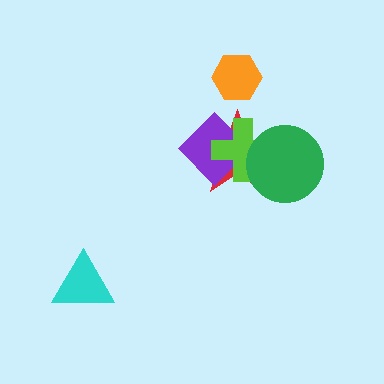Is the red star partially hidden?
Yes, it is partially covered by another shape.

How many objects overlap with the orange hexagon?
0 objects overlap with the orange hexagon.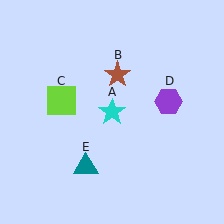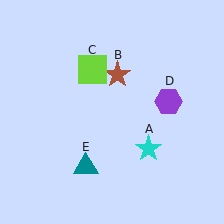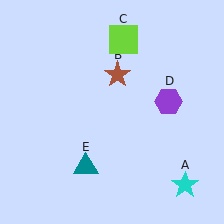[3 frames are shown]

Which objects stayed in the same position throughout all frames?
Brown star (object B) and purple hexagon (object D) and teal triangle (object E) remained stationary.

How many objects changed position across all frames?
2 objects changed position: cyan star (object A), lime square (object C).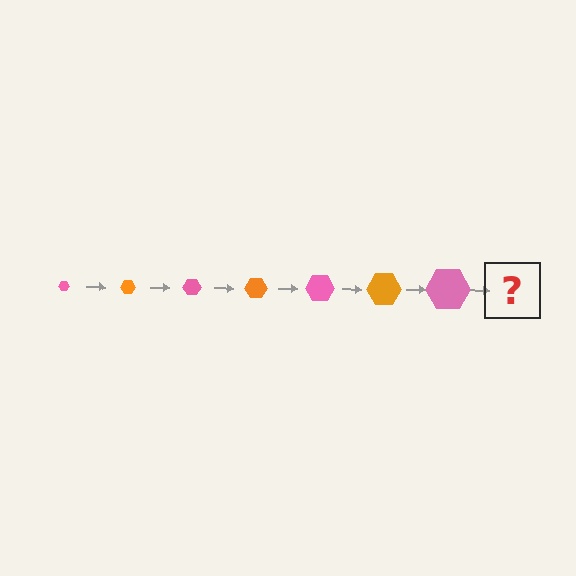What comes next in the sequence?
The next element should be an orange hexagon, larger than the previous one.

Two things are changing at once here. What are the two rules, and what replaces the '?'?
The two rules are that the hexagon grows larger each step and the color cycles through pink and orange. The '?' should be an orange hexagon, larger than the previous one.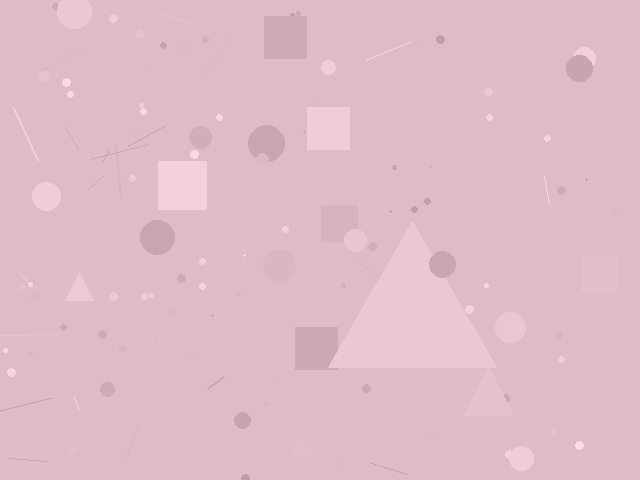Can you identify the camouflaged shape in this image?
The camouflaged shape is a triangle.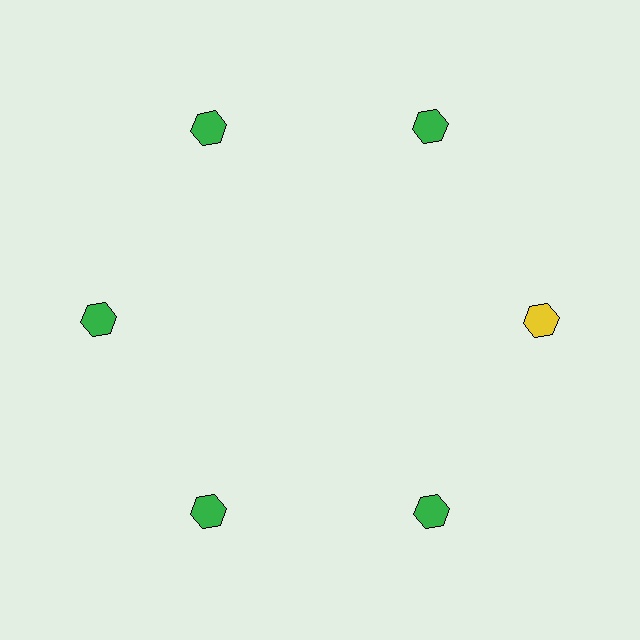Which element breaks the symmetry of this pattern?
The yellow hexagon at roughly the 3 o'clock position breaks the symmetry. All other shapes are green hexagons.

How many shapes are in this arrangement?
There are 6 shapes arranged in a ring pattern.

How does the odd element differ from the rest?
It has a different color: yellow instead of green.